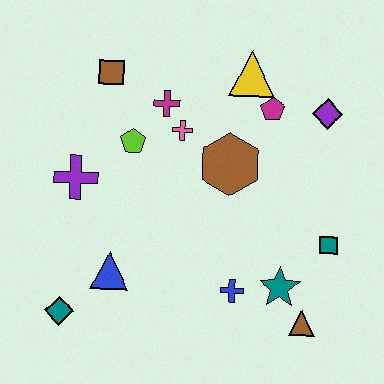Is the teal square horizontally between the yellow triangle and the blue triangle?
No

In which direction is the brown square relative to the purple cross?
The brown square is above the purple cross.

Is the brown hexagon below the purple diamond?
Yes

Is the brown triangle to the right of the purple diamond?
No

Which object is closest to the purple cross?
The lime pentagon is closest to the purple cross.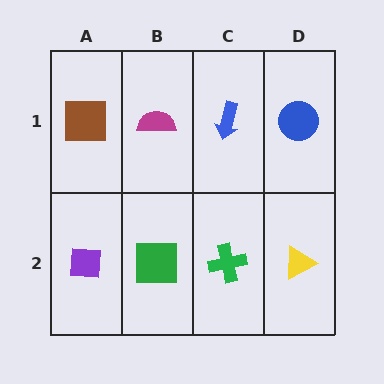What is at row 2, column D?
A yellow triangle.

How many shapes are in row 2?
4 shapes.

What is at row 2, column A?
A purple square.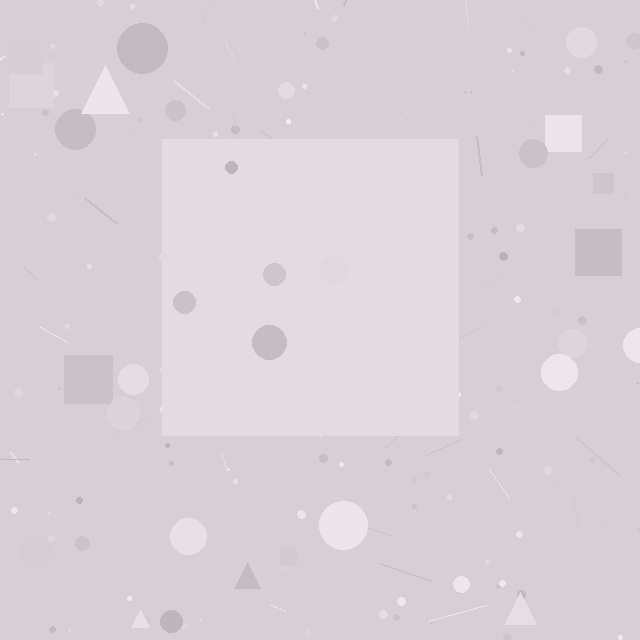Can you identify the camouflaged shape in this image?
The camouflaged shape is a square.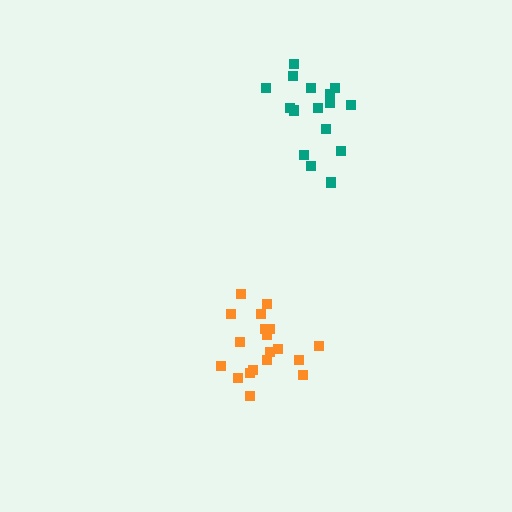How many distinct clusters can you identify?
There are 2 distinct clusters.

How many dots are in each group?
Group 1: 16 dots, Group 2: 19 dots (35 total).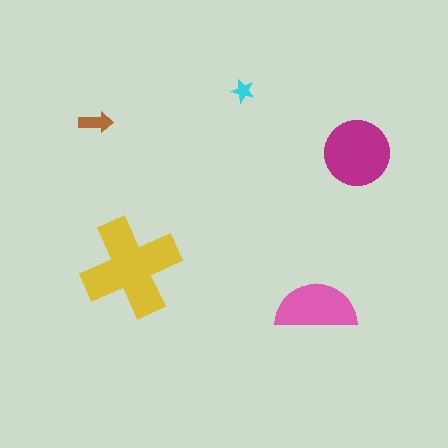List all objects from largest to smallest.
The yellow cross, the magenta circle, the pink semicircle, the brown arrow, the cyan star.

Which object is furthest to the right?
The magenta circle is rightmost.